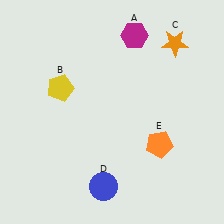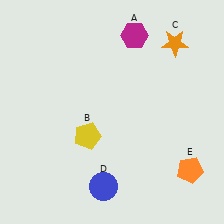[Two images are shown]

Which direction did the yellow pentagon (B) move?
The yellow pentagon (B) moved down.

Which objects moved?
The objects that moved are: the yellow pentagon (B), the orange pentagon (E).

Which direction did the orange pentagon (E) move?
The orange pentagon (E) moved right.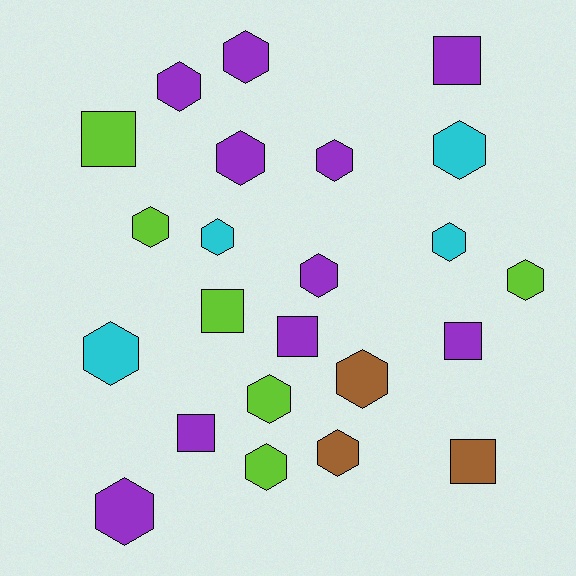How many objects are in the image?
There are 23 objects.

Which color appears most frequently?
Purple, with 10 objects.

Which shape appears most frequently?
Hexagon, with 16 objects.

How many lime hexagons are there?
There are 4 lime hexagons.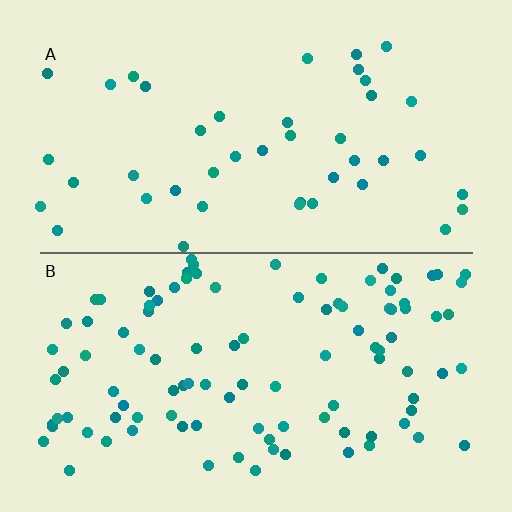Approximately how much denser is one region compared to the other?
Approximately 2.4× — region B over region A.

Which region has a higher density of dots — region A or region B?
B (the bottom).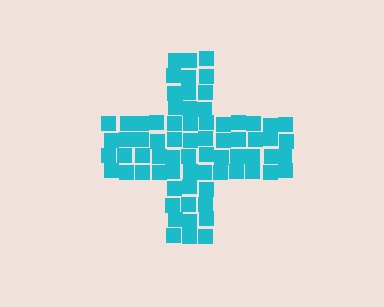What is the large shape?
The large shape is a cross.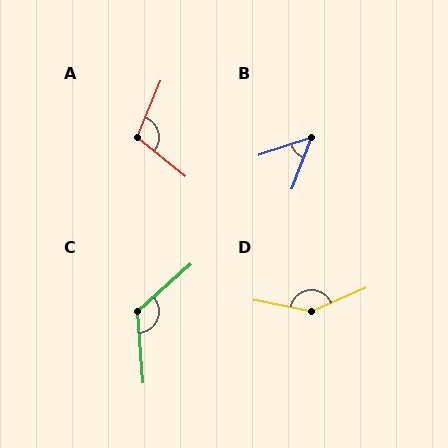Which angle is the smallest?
B, at approximately 51 degrees.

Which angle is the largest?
D, at approximately 146 degrees.